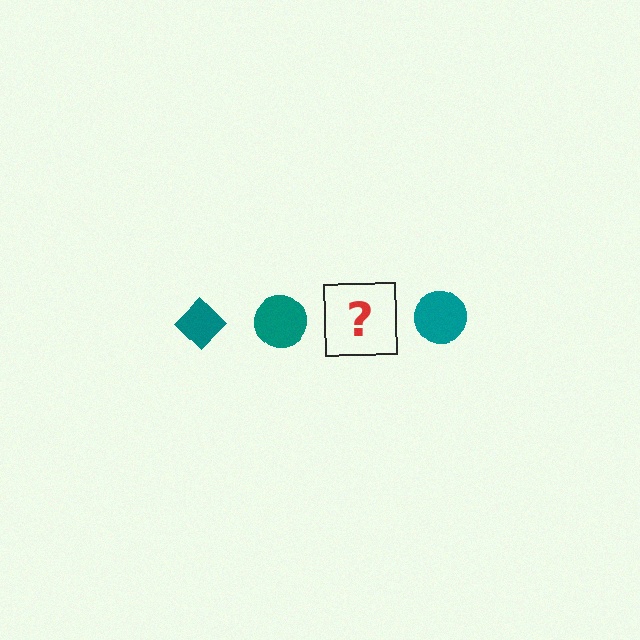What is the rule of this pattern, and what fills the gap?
The rule is that the pattern cycles through diamond, circle shapes in teal. The gap should be filled with a teal diamond.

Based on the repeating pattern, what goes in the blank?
The blank should be a teal diamond.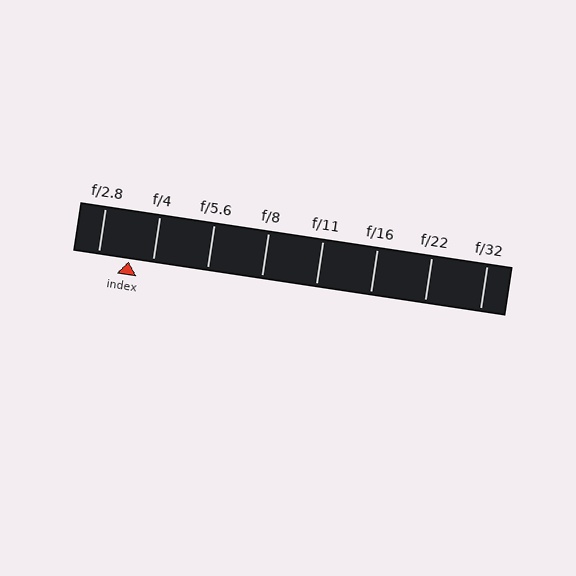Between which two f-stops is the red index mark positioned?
The index mark is between f/2.8 and f/4.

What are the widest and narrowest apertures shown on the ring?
The widest aperture shown is f/2.8 and the narrowest is f/32.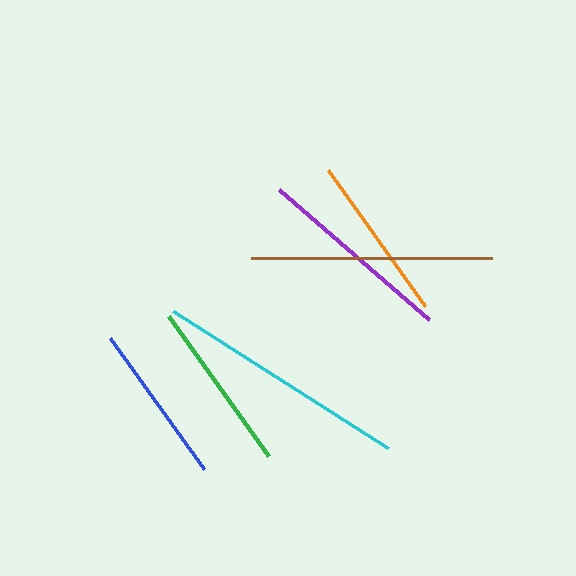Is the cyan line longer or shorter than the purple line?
The cyan line is longer than the purple line.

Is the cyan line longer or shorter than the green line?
The cyan line is longer than the green line.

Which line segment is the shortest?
The blue line is the shortest at approximately 162 pixels.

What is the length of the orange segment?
The orange segment is approximately 166 pixels long.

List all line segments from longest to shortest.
From longest to shortest: cyan, brown, purple, green, orange, blue.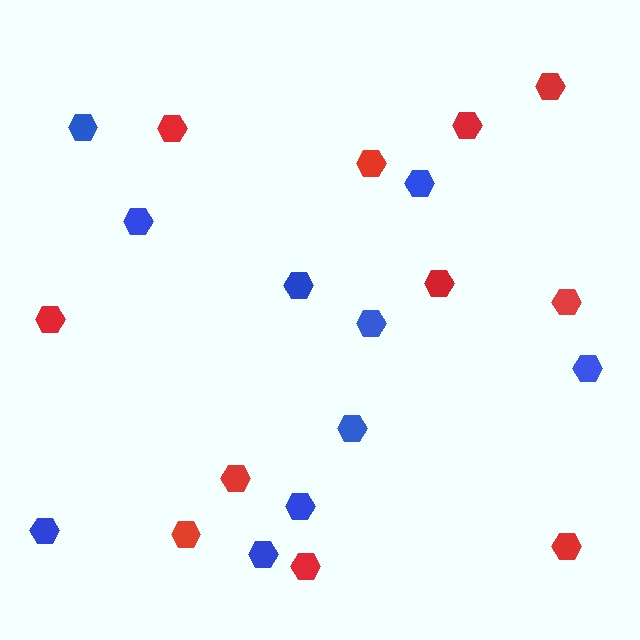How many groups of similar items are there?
There are 2 groups: one group of red hexagons (11) and one group of blue hexagons (10).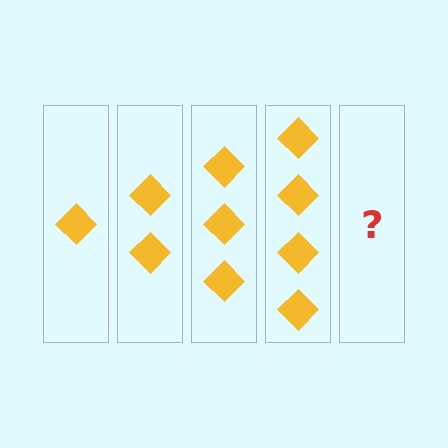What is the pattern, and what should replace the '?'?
The pattern is that each step adds one more diamond. The '?' should be 5 diamonds.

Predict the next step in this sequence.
The next step is 5 diamonds.